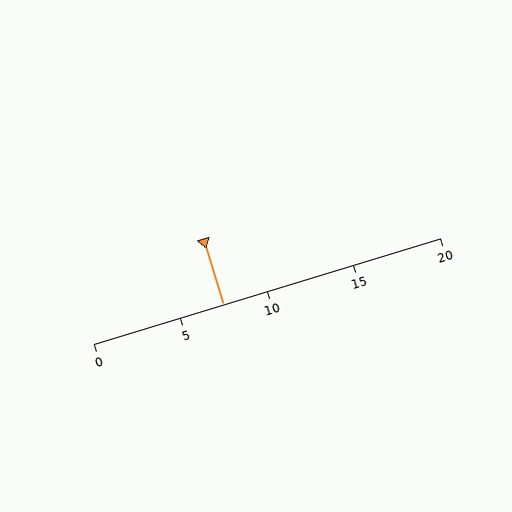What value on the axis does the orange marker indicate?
The marker indicates approximately 7.5.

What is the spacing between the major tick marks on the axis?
The major ticks are spaced 5 apart.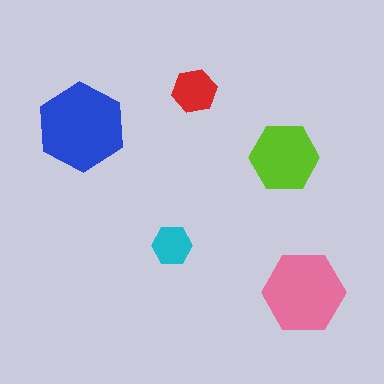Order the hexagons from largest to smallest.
the blue one, the pink one, the lime one, the red one, the cyan one.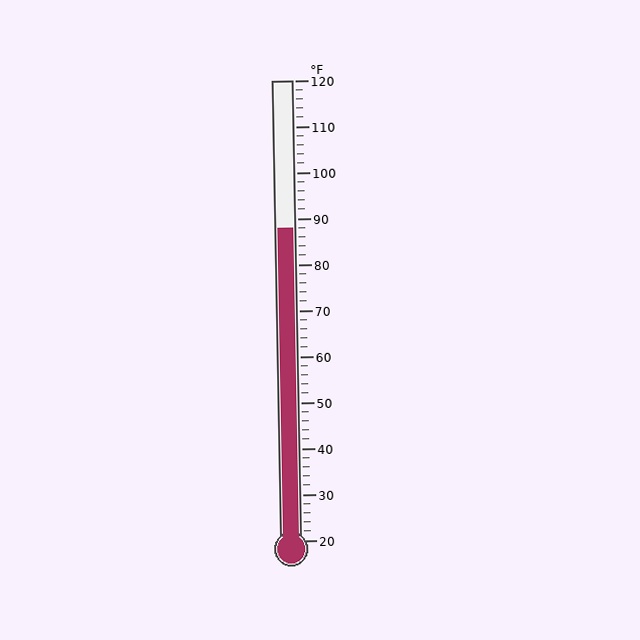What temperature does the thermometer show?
The thermometer shows approximately 88°F.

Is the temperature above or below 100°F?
The temperature is below 100°F.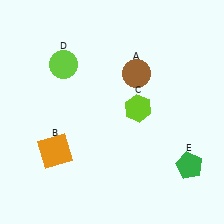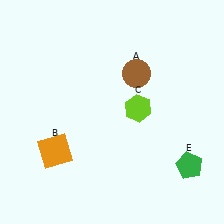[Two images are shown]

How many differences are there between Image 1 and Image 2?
There is 1 difference between the two images.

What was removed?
The lime circle (D) was removed in Image 2.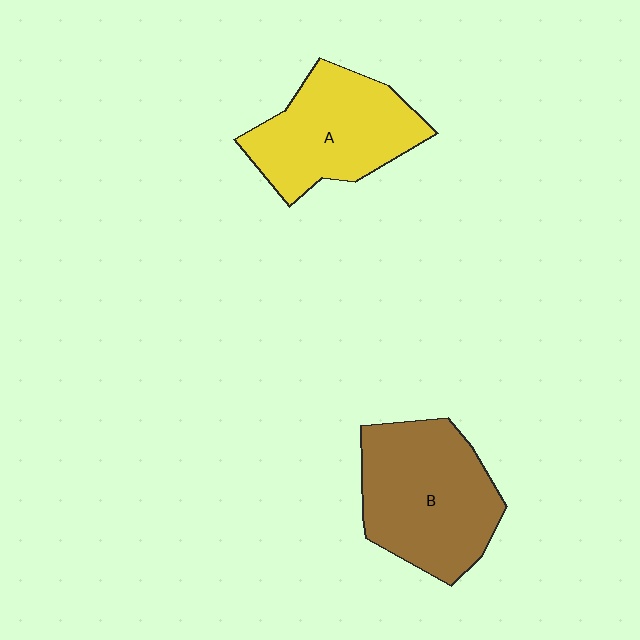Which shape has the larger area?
Shape B (brown).